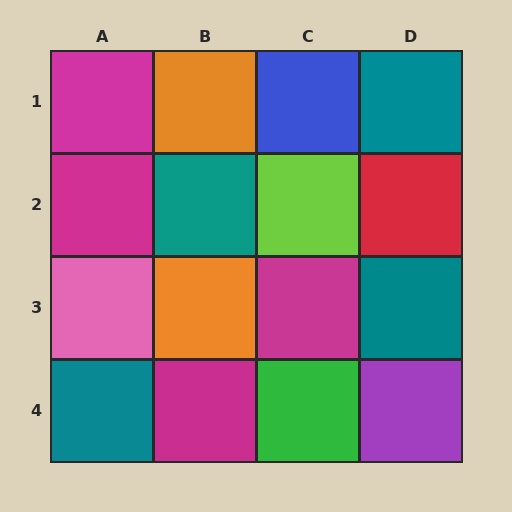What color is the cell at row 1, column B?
Orange.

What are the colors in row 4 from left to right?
Teal, magenta, green, purple.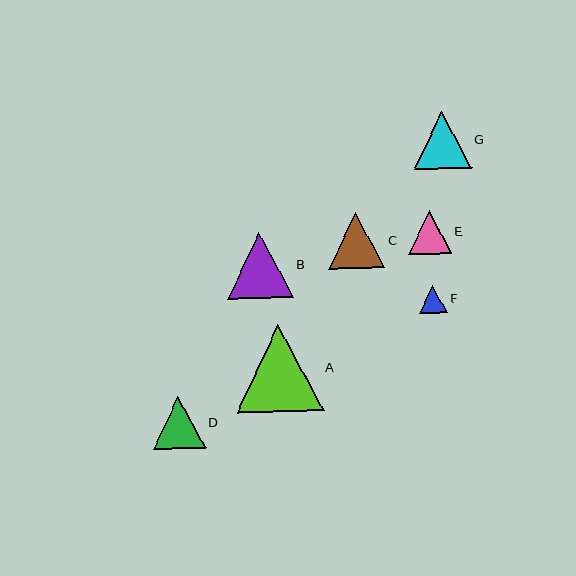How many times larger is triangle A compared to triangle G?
Triangle A is approximately 1.5 times the size of triangle G.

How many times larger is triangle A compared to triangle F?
Triangle A is approximately 3.1 times the size of triangle F.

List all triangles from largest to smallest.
From largest to smallest: A, B, G, C, D, E, F.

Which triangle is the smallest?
Triangle F is the smallest with a size of approximately 28 pixels.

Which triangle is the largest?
Triangle A is the largest with a size of approximately 87 pixels.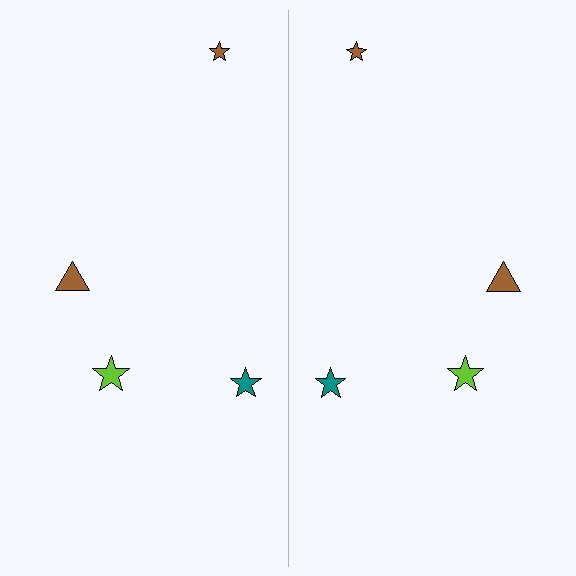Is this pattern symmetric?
Yes, this pattern has bilateral (reflection) symmetry.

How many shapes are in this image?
There are 8 shapes in this image.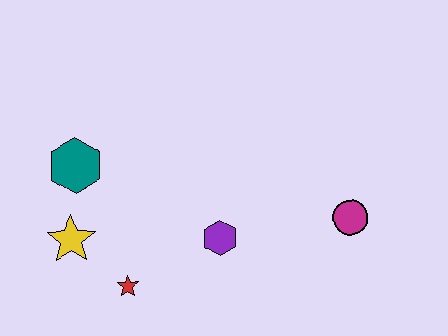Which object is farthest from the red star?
The magenta circle is farthest from the red star.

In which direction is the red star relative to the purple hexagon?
The red star is to the left of the purple hexagon.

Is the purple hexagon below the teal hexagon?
Yes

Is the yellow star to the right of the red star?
No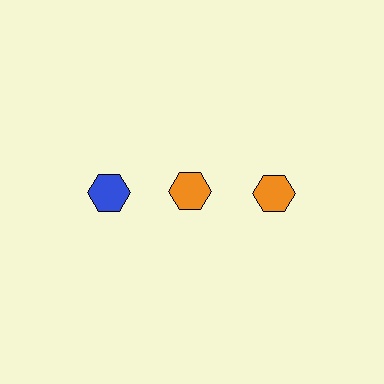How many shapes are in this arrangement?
There are 3 shapes arranged in a grid pattern.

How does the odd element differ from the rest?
It has a different color: blue instead of orange.